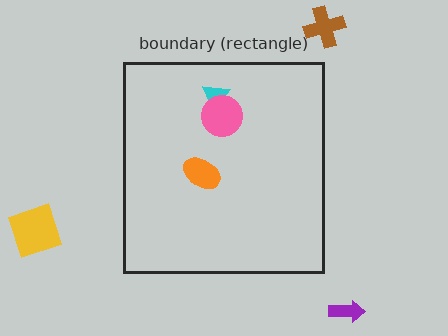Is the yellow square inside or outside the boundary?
Outside.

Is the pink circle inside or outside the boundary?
Inside.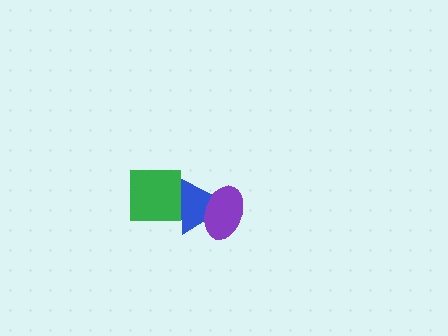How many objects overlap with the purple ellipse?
1 object overlaps with the purple ellipse.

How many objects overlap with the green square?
1 object overlaps with the green square.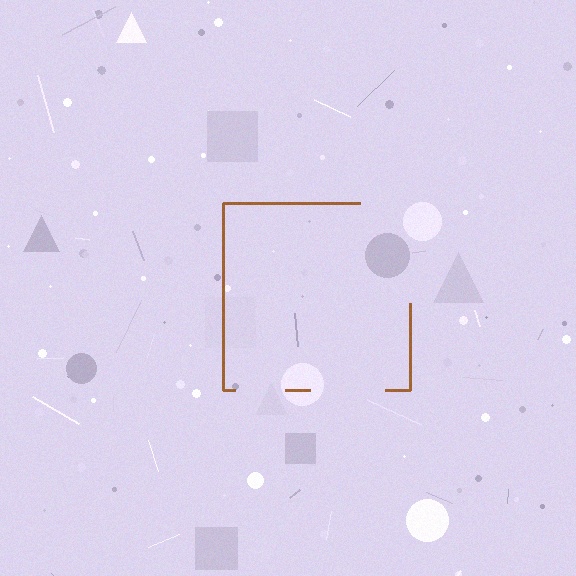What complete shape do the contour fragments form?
The contour fragments form a square.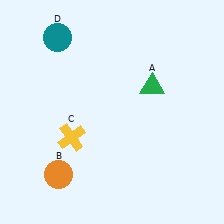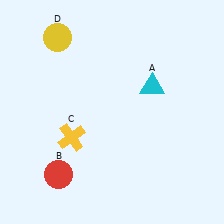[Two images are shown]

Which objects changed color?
A changed from green to cyan. B changed from orange to red. D changed from teal to yellow.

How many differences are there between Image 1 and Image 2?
There are 3 differences between the two images.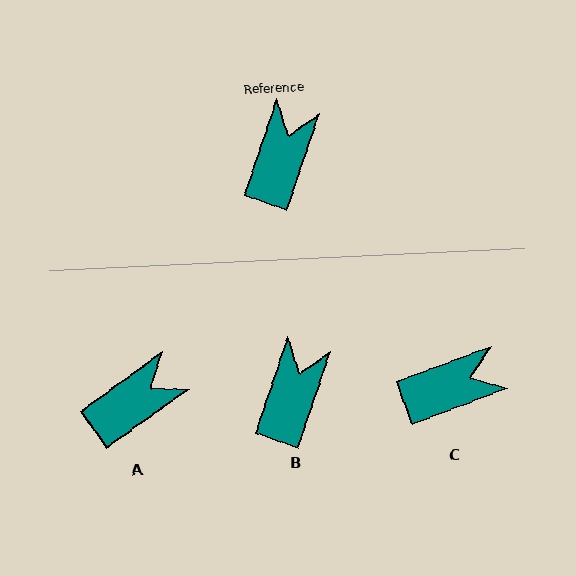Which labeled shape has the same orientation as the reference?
B.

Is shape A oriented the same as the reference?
No, it is off by about 36 degrees.